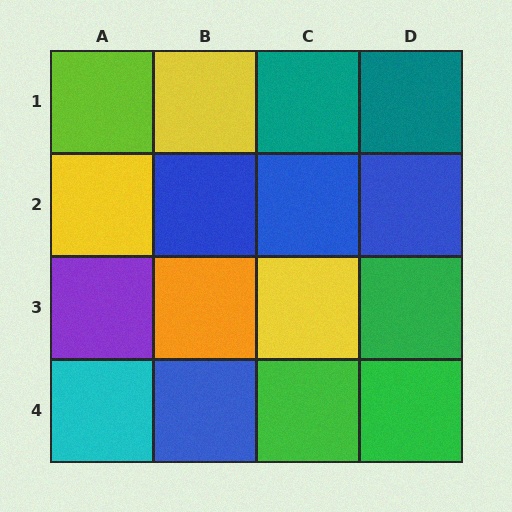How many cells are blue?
4 cells are blue.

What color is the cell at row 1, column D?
Teal.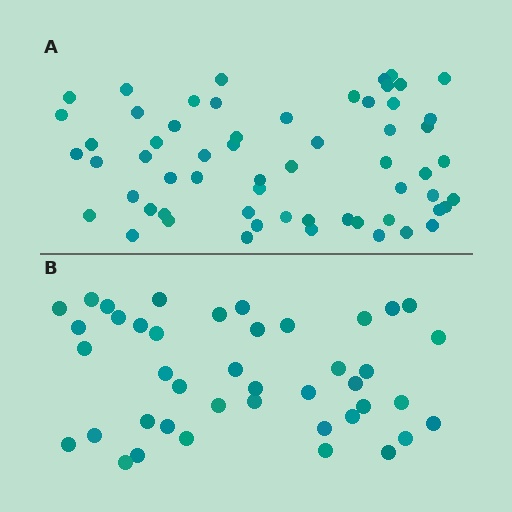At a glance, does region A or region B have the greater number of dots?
Region A (the top region) has more dots.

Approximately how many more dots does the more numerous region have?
Region A has approximately 20 more dots than region B.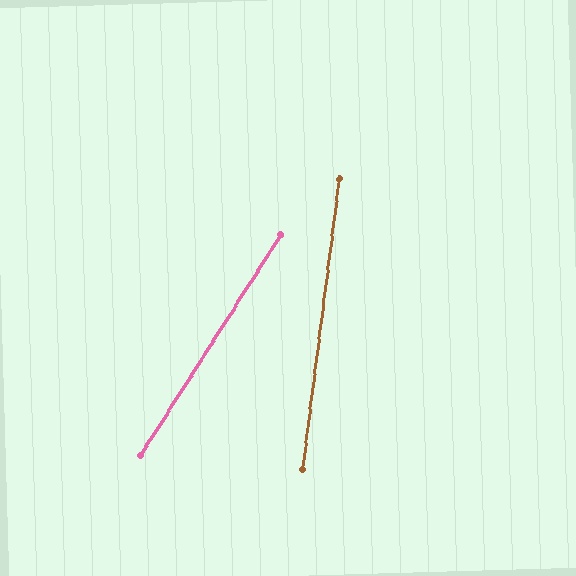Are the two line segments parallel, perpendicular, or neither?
Neither parallel nor perpendicular — they differ by about 25°.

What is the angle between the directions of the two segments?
Approximately 25 degrees.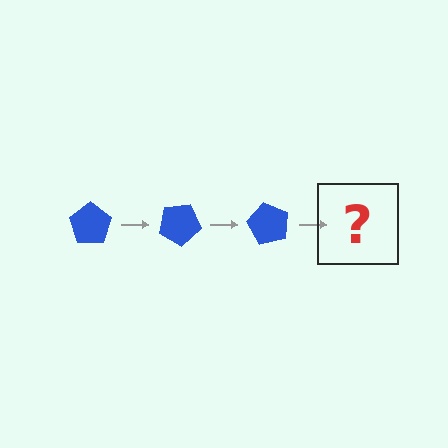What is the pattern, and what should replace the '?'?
The pattern is that the pentagon rotates 30 degrees each step. The '?' should be a blue pentagon rotated 90 degrees.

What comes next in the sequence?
The next element should be a blue pentagon rotated 90 degrees.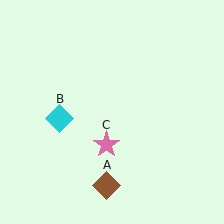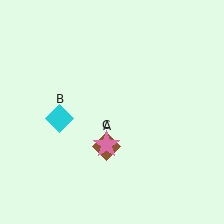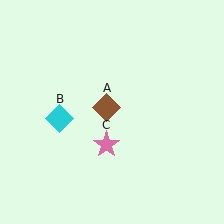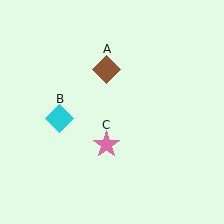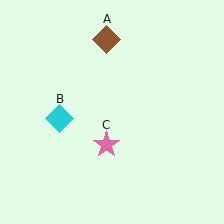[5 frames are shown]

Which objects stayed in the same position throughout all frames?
Cyan diamond (object B) and pink star (object C) remained stationary.